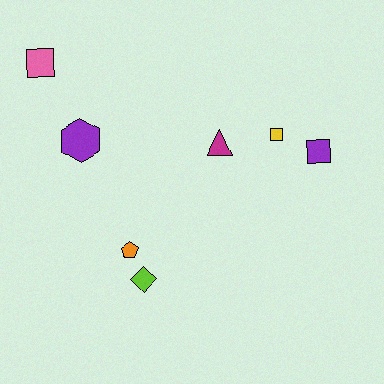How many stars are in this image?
There are no stars.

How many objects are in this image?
There are 7 objects.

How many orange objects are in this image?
There is 1 orange object.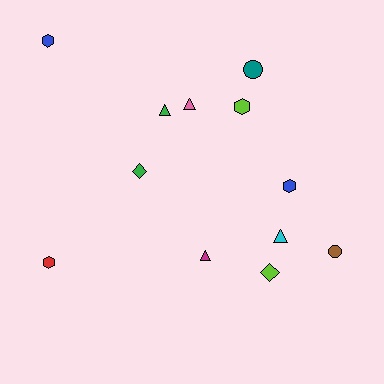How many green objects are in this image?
There are 2 green objects.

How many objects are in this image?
There are 12 objects.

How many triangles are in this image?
There are 4 triangles.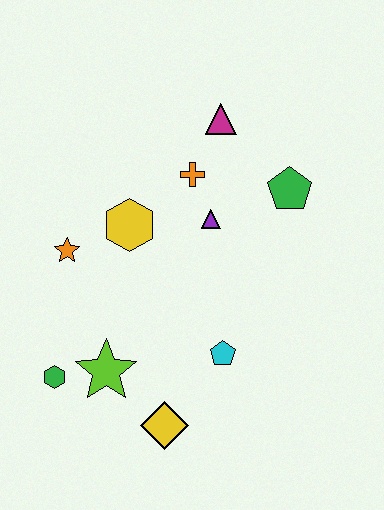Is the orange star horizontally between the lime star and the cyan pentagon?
No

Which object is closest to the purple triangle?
The orange cross is closest to the purple triangle.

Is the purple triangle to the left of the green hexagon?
No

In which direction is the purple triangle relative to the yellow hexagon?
The purple triangle is to the right of the yellow hexagon.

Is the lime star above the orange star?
No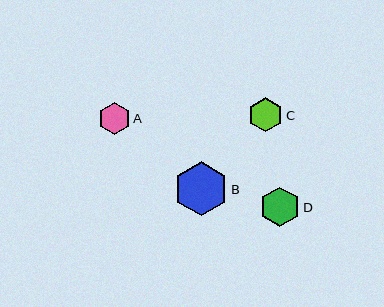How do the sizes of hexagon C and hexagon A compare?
Hexagon C and hexagon A are approximately the same size.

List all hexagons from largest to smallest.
From largest to smallest: B, D, C, A.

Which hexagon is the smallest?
Hexagon A is the smallest with a size of approximately 31 pixels.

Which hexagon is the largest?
Hexagon B is the largest with a size of approximately 54 pixels.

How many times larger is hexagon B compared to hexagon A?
Hexagon B is approximately 1.7 times the size of hexagon A.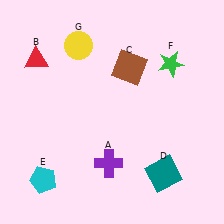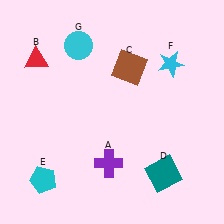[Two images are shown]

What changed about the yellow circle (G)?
In Image 1, G is yellow. In Image 2, it changed to cyan.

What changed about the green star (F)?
In Image 1, F is green. In Image 2, it changed to cyan.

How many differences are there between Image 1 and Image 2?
There are 2 differences between the two images.